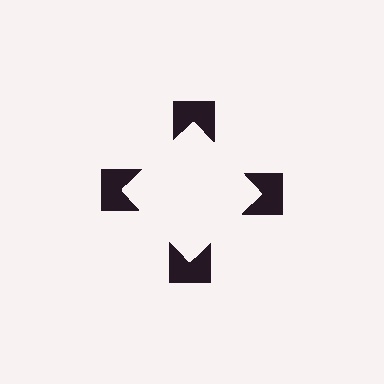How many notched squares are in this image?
There are 4 — one at each vertex of the illusory square.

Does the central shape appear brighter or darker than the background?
It typically appears slightly brighter than the background, even though no actual brightness change is drawn.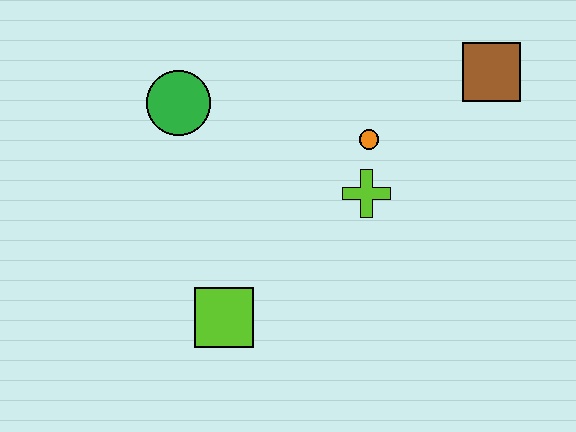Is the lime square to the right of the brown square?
No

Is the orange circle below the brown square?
Yes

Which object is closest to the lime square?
The lime cross is closest to the lime square.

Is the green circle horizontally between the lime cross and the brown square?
No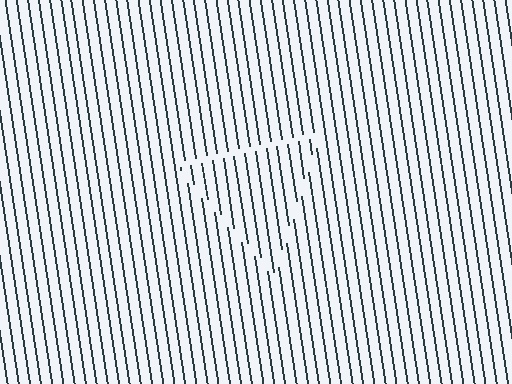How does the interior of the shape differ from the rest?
The interior of the shape contains the same grating, shifted by half a period — the contour is defined by the phase discontinuity where line-ends from the inner and outer gratings abut.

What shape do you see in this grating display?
An illusory triangle. The interior of the shape contains the same grating, shifted by half a period — the contour is defined by the phase discontinuity where line-ends from the inner and outer gratings abut.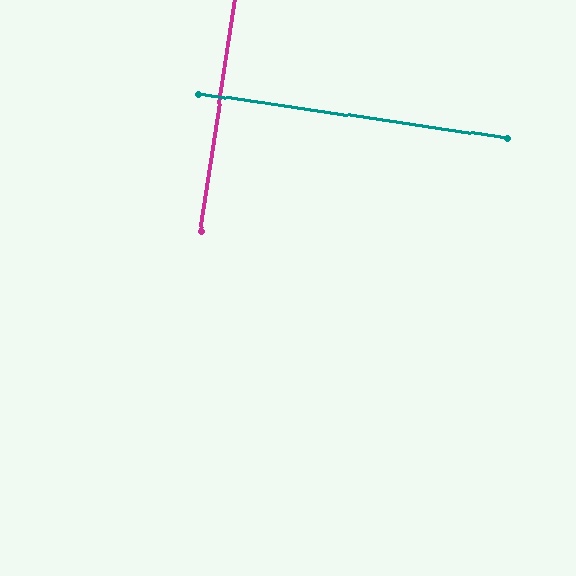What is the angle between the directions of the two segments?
Approximately 90 degrees.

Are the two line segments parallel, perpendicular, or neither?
Perpendicular — they meet at approximately 90°.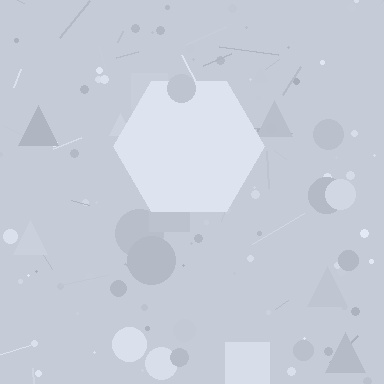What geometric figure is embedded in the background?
A hexagon is embedded in the background.